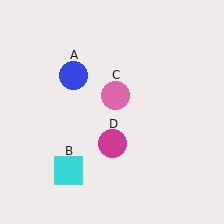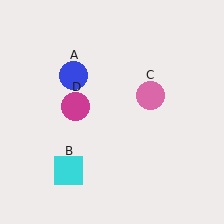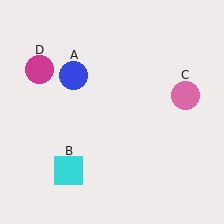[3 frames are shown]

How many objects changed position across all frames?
2 objects changed position: pink circle (object C), magenta circle (object D).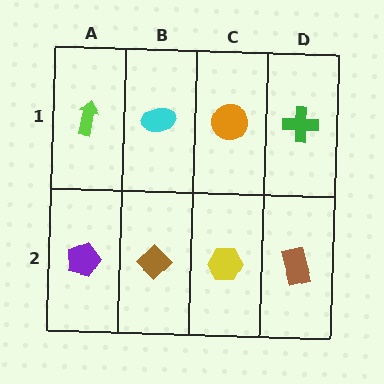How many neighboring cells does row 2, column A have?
2.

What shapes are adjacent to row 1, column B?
A brown diamond (row 2, column B), a lime arrow (row 1, column A), an orange circle (row 1, column C).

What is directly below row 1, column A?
A purple pentagon.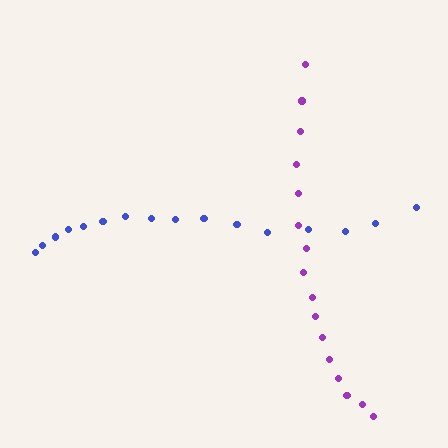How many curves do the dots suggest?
There are 2 distinct paths.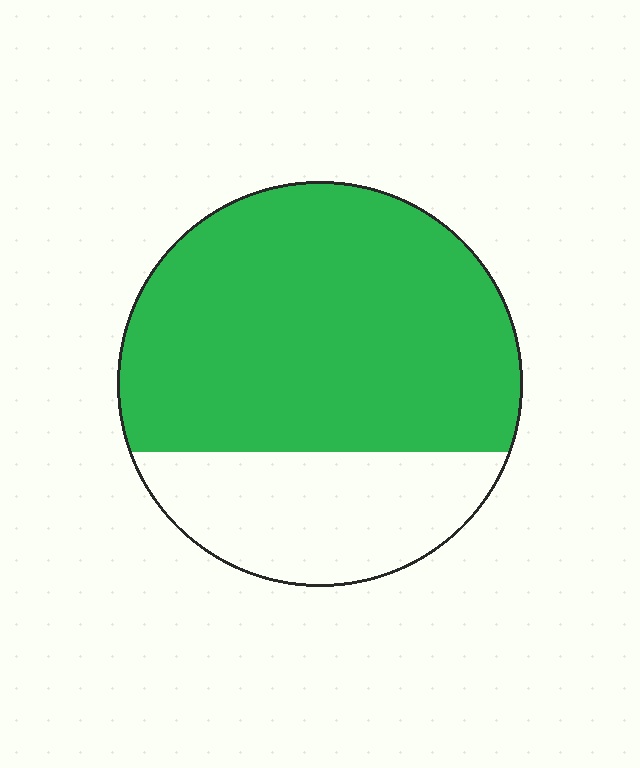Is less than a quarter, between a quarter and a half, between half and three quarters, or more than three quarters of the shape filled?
Between half and three quarters.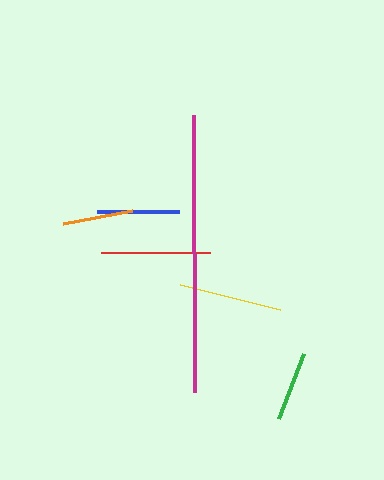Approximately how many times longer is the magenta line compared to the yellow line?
The magenta line is approximately 2.7 times the length of the yellow line.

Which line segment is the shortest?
The green line is the shortest at approximately 70 pixels.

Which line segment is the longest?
The magenta line is the longest at approximately 277 pixels.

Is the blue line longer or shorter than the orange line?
The blue line is longer than the orange line.